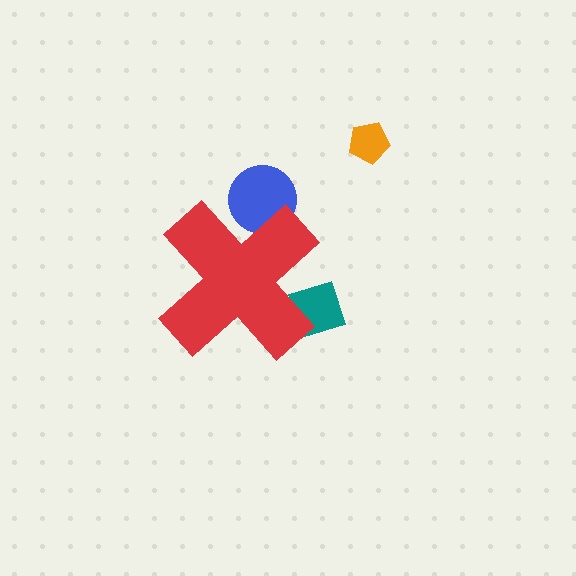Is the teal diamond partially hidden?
Yes, the teal diamond is partially hidden behind the red cross.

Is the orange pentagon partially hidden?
No, the orange pentagon is fully visible.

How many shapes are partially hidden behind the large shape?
2 shapes are partially hidden.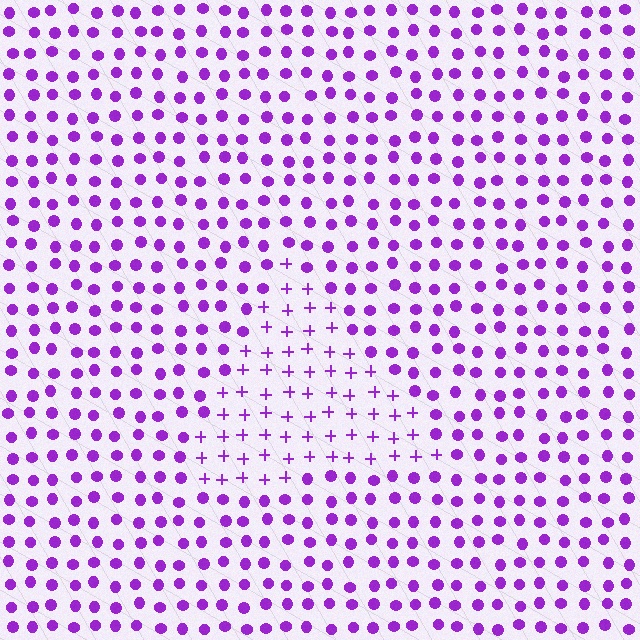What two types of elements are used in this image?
The image uses plus signs inside the triangle region and circles outside it.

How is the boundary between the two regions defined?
The boundary is defined by a change in element shape: plus signs inside vs. circles outside. All elements share the same color and spacing.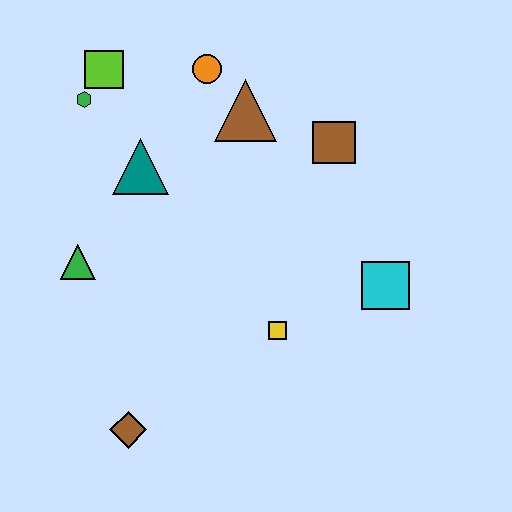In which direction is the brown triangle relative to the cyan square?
The brown triangle is above the cyan square.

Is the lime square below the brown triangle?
No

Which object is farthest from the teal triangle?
The cyan square is farthest from the teal triangle.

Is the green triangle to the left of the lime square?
Yes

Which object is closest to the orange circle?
The brown triangle is closest to the orange circle.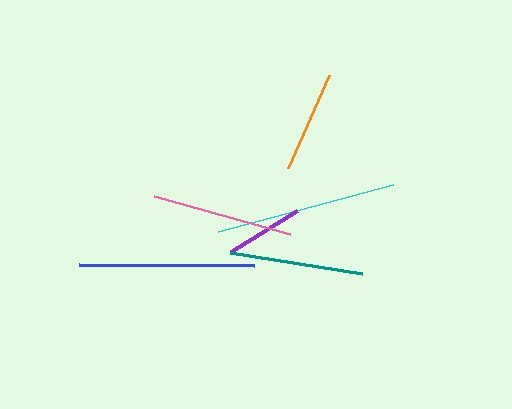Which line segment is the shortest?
The purple line is the shortest at approximately 78 pixels.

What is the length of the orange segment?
The orange segment is approximately 101 pixels long.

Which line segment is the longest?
The cyan line is the longest at approximately 181 pixels.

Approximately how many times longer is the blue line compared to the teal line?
The blue line is approximately 1.3 times the length of the teal line.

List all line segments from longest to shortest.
From longest to shortest: cyan, blue, pink, teal, orange, purple.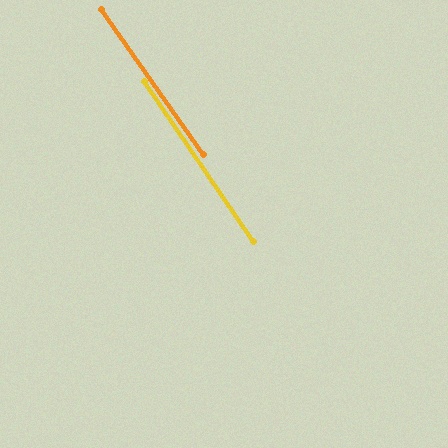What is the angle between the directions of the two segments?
Approximately 1 degree.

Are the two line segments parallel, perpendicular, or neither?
Parallel — their directions differ by only 0.9°.